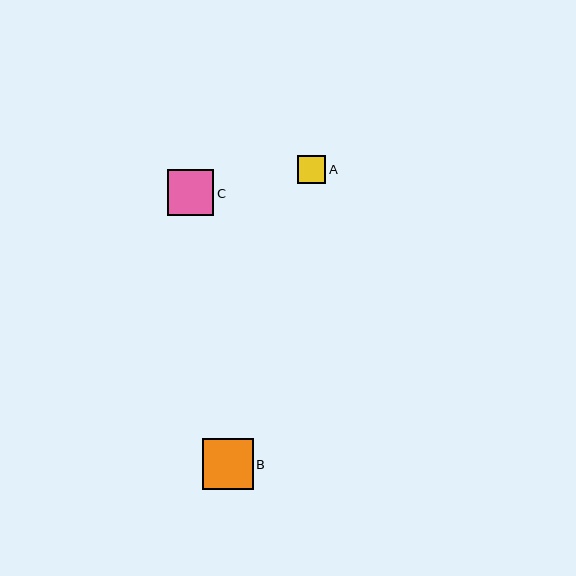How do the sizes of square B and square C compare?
Square B and square C are approximately the same size.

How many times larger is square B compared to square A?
Square B is approximately 1.8 times the size of square A.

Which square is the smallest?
Square A is the smallest with a size of approximately 28 pixels.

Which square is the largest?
Square B is the largest with a size of approximately 51 pixels.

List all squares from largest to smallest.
From largest to smallest: B, C, A.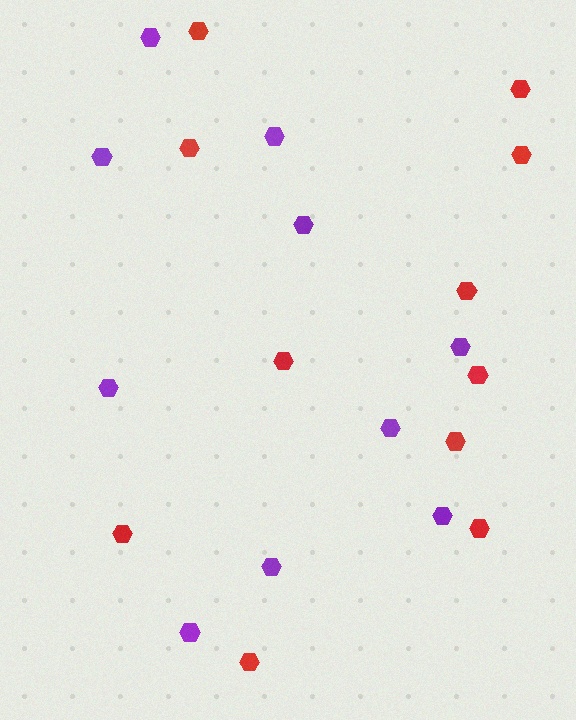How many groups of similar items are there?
There are 2 groups: one group of purple hexagons (10) and one group of red hexagons (11).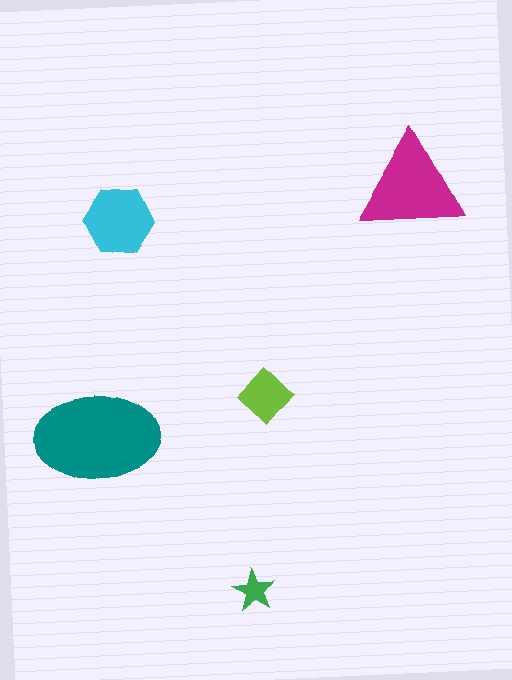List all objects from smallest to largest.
The green star, the lime diamond, the cyan hexagon, the magenta triangle, the teal ellipse.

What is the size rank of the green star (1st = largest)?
5th.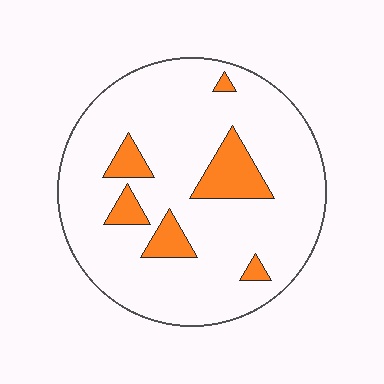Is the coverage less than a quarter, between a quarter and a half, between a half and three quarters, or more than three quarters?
Less than a quarter.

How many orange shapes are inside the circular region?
6.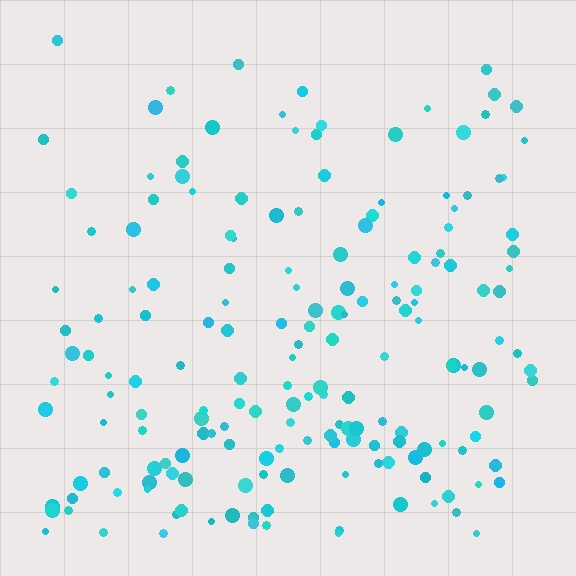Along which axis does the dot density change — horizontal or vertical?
Vertical.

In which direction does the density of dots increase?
From top to bottom, with the bottom side densest.